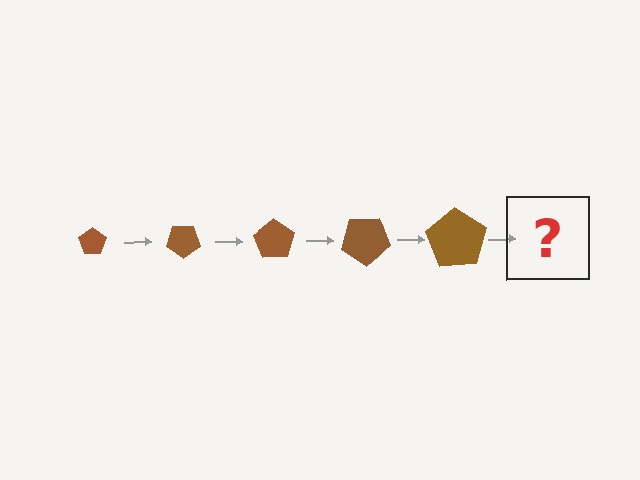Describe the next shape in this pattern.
It should be a pentagon, larger than the previous one and rotated 175 degrees from the start.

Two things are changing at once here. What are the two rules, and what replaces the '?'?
The two rules are that the pentagon grows larger each step and it rotates 35 degrees each step. The '?' should be a pentagon, larger than the previous one and rotated 175 degrees from the start.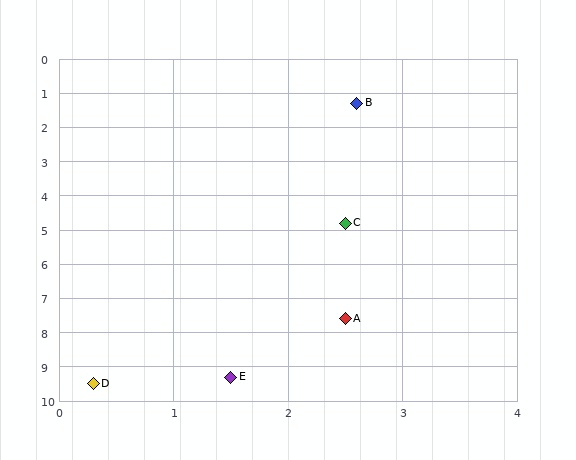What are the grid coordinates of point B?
Point B is at approximately (2.6, 1.3).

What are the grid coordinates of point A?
Point A is at approximately (2.5, 7.6).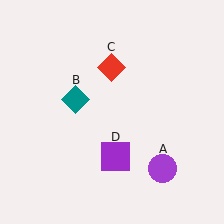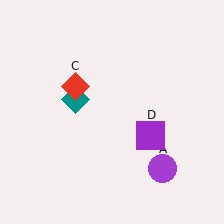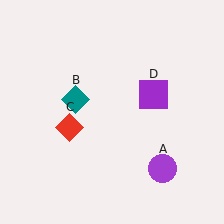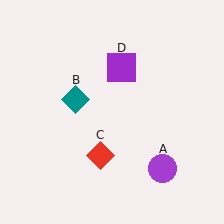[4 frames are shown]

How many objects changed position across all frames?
2 objects changed position: red diamond (object C), purple square (object D).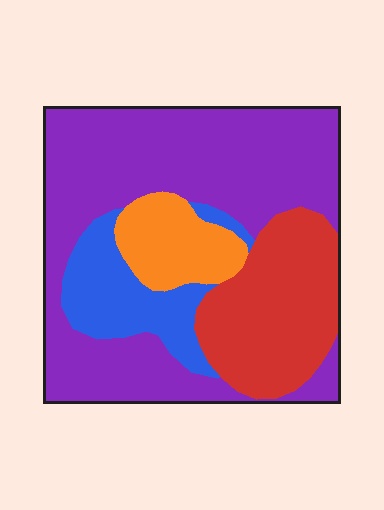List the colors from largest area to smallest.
From largest to smallest: purple, red, blue, orange.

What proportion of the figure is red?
Red takes up about one fifth (1/5) of the figure.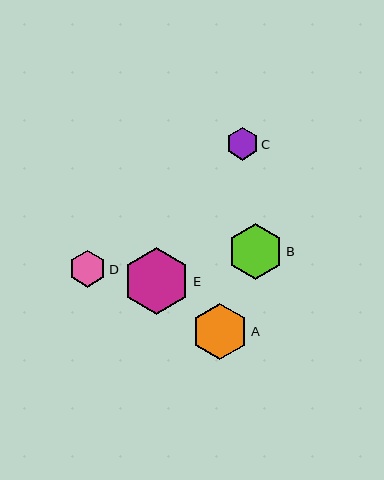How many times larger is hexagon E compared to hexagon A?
Hexagon E is approximately 1.2 times the size of hexagon A.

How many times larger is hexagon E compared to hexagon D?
Hexagon E is approximately 1.8 times the size of hexagon D.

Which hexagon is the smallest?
Hexagon C is the smallest with a size of approximately 32 pixels.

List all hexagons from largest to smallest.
From largest to smallest: E, A, B, D, C.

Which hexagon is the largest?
Hexagon E is the largest with a size of approximately 67 pixels.